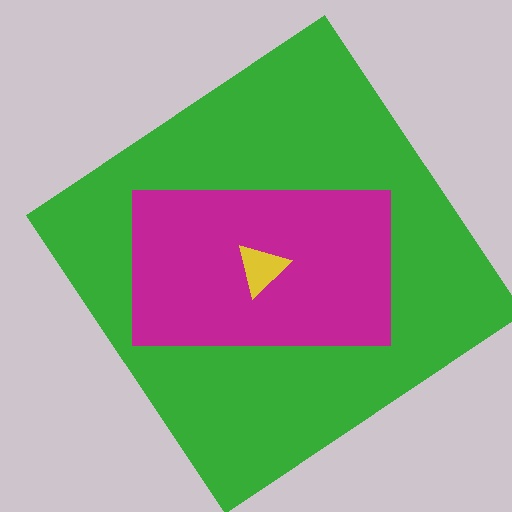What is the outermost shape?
The green diamond.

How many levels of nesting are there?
3.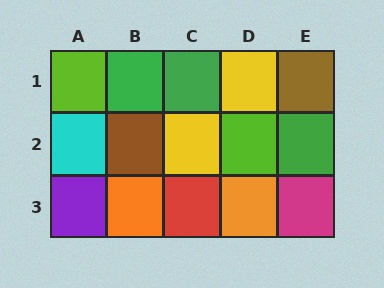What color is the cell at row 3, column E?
Magenta.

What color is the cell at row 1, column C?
Green.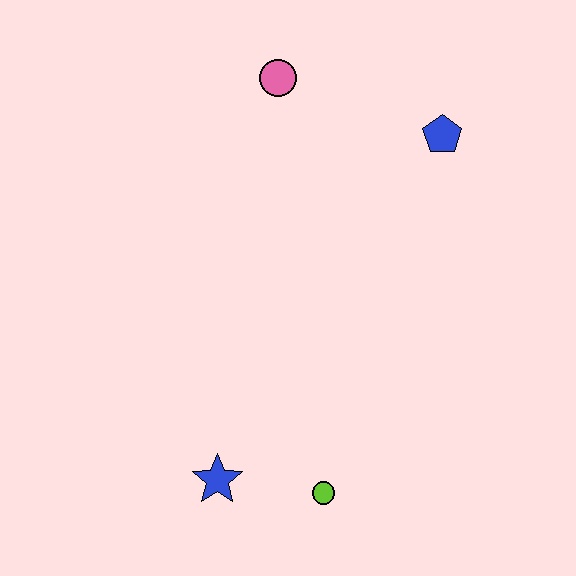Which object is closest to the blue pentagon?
The pink circle is closest to the blue pentagon.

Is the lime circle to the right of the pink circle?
Yes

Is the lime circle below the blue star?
Yes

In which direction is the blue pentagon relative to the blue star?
The blue pentagon is above the blue star.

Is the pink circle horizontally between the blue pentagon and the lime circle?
No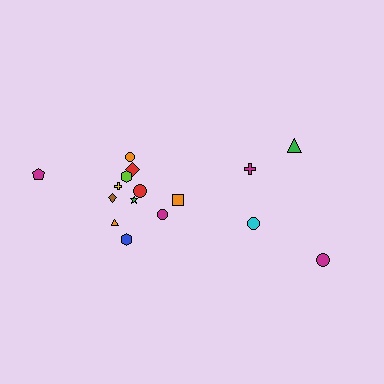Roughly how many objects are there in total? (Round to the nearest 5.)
Roughly 15 objects in total.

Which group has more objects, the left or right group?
The left group.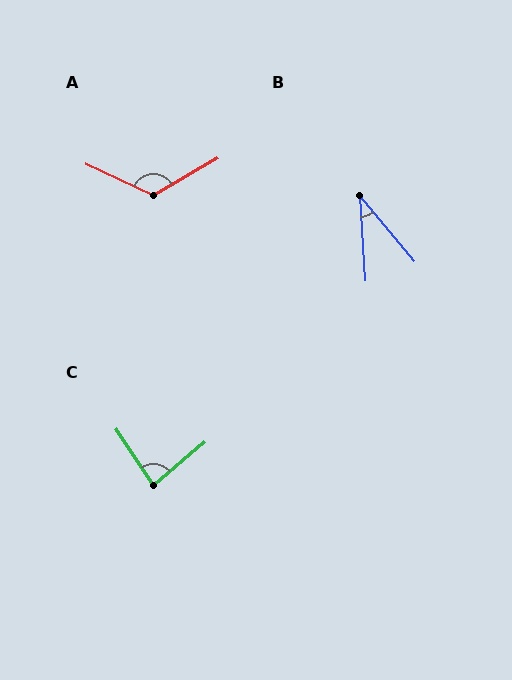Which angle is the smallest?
B, at approximately 36 degrees.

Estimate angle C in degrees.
Approximately 83 degrees.